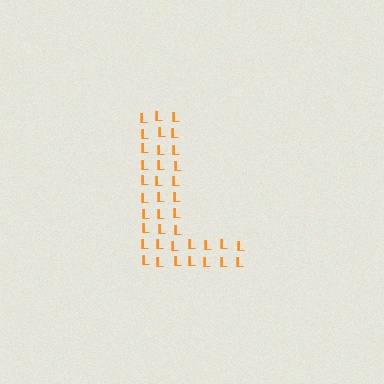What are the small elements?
The small elements are letter L's.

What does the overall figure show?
The overall figure shows the letter L.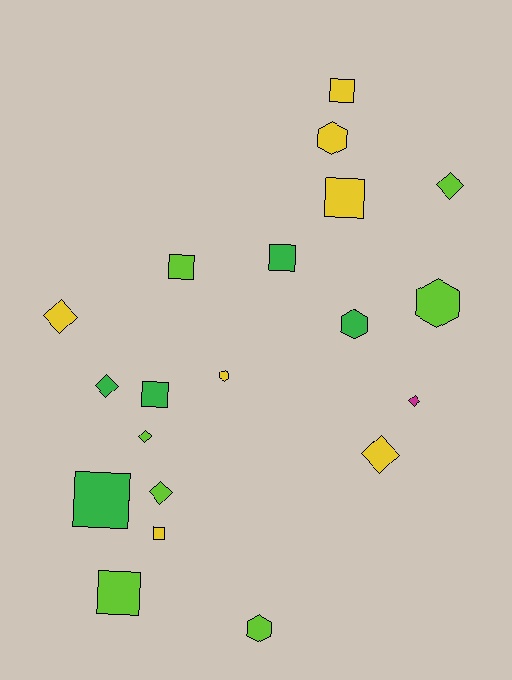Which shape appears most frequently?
Square, with 8 objects.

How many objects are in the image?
There are 20 objects.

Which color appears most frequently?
Lime, with 7 objects.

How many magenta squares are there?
There are no magenta squares.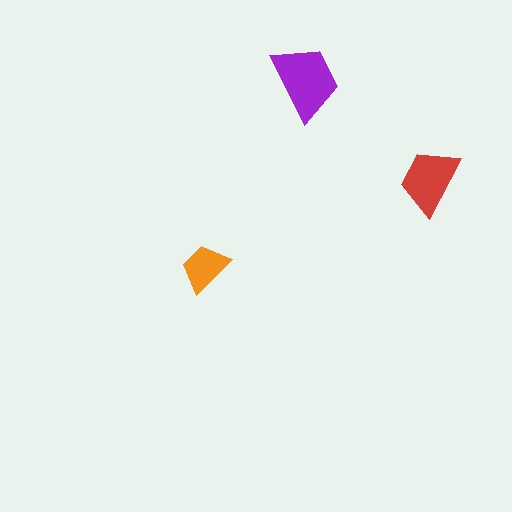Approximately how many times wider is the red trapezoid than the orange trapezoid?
About 1.5 times wider.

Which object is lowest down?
The orange trapezoid is bottommost.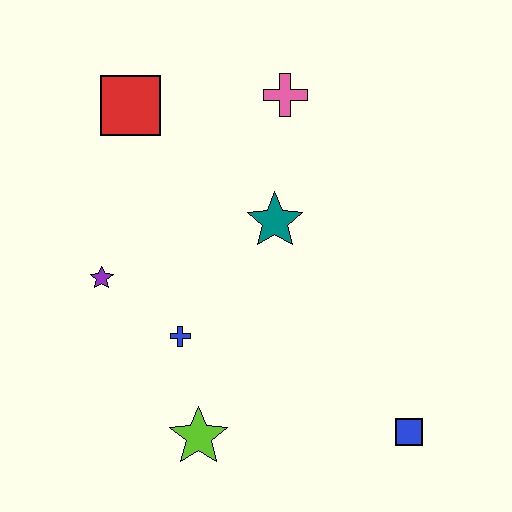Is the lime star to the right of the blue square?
No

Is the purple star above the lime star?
Yes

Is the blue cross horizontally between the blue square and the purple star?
Yes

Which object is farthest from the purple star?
The blue square is farthest from the purple star.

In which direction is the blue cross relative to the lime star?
The blue cross is above the lime star.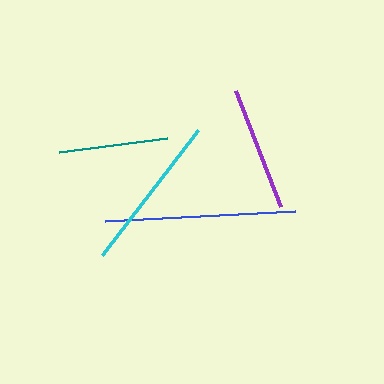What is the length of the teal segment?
The teal segment is approximately 110 pixels long.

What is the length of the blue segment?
The blue segment is approximately 190 pixels long.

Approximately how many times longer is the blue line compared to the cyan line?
The blue line is approximately 1.2 times the length of the cyan line.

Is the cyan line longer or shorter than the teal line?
The cyan line is longer than the teal line.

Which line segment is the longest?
The blue line is the longest at approximately 190 pixels.